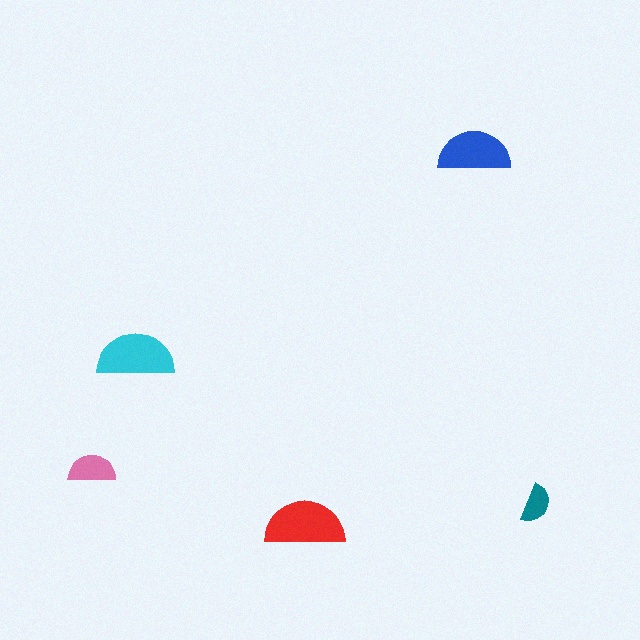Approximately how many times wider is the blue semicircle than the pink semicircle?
About 1.5 times wider.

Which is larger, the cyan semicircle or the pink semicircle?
The cyan one.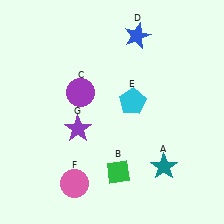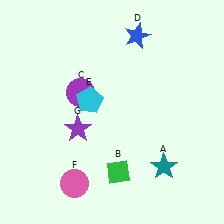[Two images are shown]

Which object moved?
The cyan pentagon (E) moved left.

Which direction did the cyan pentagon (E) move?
The cyan pentagon (E) moved left.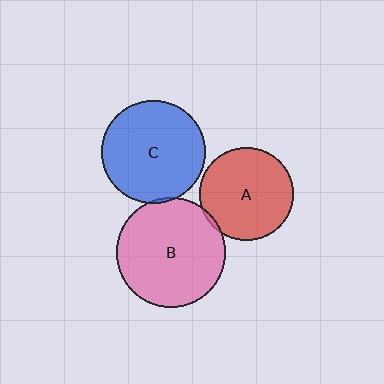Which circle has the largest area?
Circle B (pink).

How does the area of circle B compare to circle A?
Approximately 1.4 times.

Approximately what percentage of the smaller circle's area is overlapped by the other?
Approximately 5%.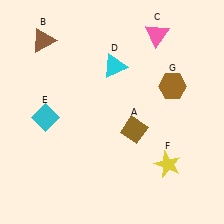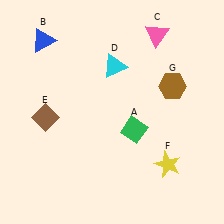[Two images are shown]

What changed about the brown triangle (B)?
In Image 1, B is brown. In Image 2, it changed to blue.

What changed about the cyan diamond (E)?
In Image 1, E is cyan. In Image 2, it changed to brown.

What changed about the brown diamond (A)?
In Image 1, A is brown. In Image 2, it changed to green.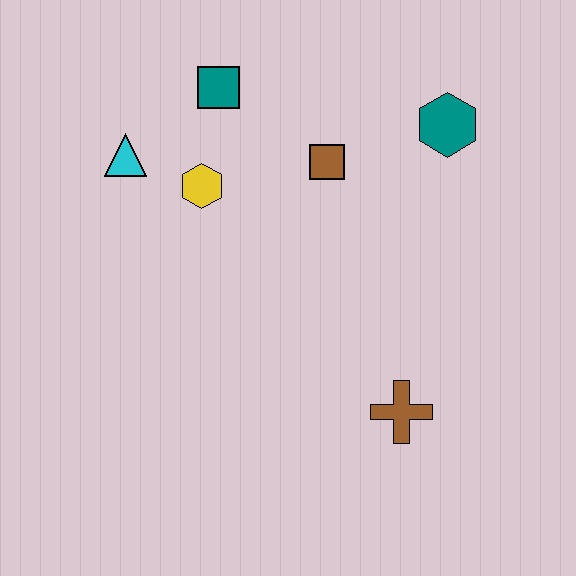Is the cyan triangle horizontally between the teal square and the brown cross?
No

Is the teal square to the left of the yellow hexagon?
No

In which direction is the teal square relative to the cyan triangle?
The teal square is to the right of the cyan triangle.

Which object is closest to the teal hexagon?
The brown square is closest to the teal hexagon.